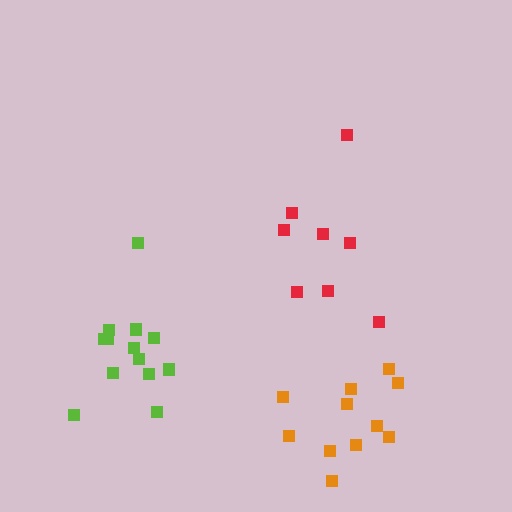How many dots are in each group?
Group 1: 13 dots, Group 2: 11 dots, Group 3: 8 dots (32 total).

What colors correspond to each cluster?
The clusters are colored: lime, orange, red.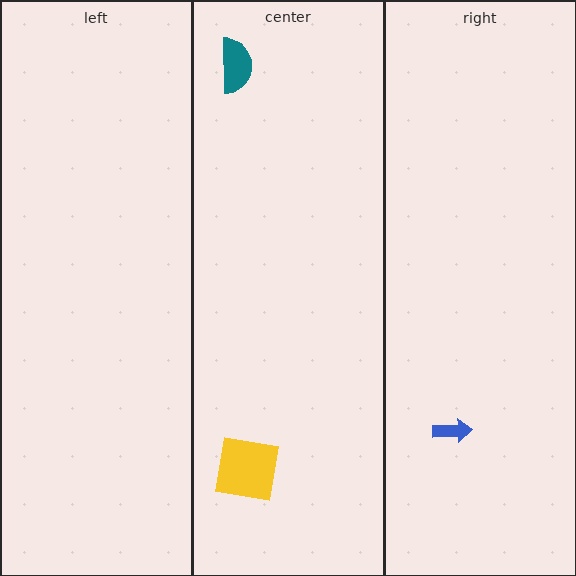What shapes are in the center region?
The teal semicircle, the yellow square.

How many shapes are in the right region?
1.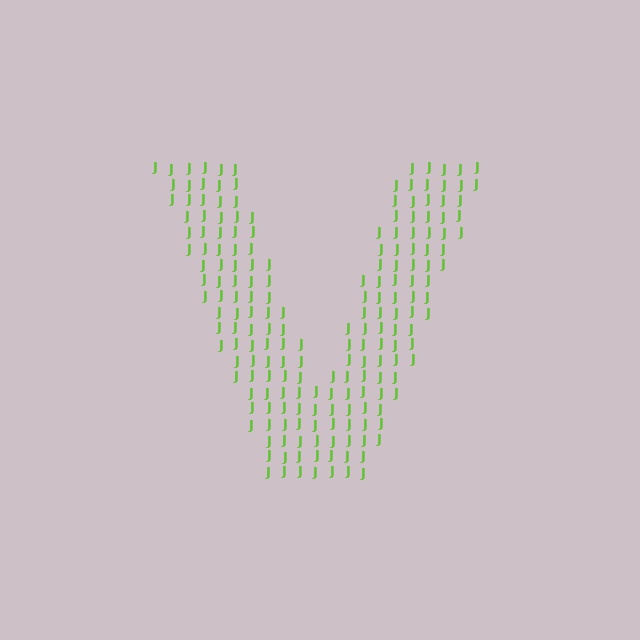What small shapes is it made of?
It is made of small letter J's.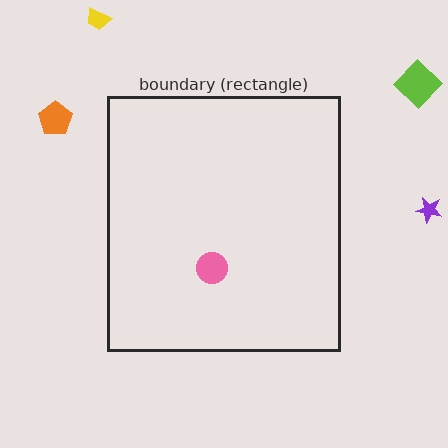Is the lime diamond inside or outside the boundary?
Outside.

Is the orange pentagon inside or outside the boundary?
Outside.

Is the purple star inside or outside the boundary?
Outside.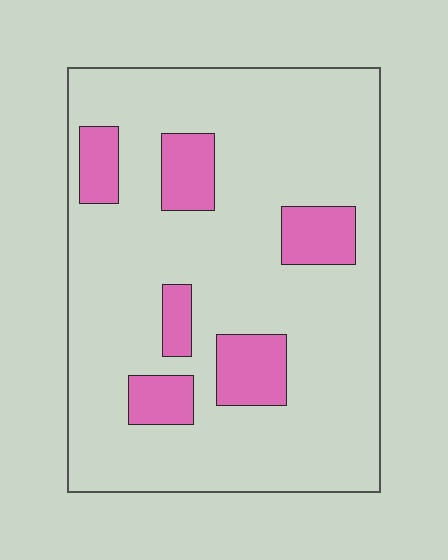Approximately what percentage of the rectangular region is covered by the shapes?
Approximately 15%.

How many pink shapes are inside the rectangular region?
6.